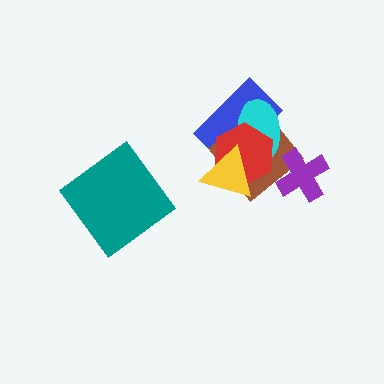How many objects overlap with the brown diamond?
5 objects overlap with the brown diamond.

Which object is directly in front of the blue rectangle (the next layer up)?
The brown diamond is directly in front of the blue rectangle.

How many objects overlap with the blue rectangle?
4 objects overlap with the blue rectangle.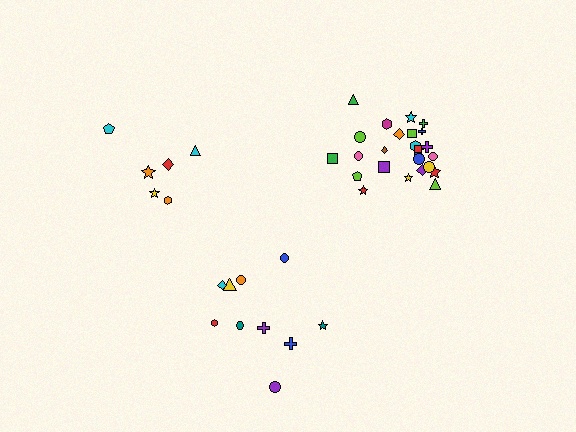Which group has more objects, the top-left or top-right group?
The top-right group.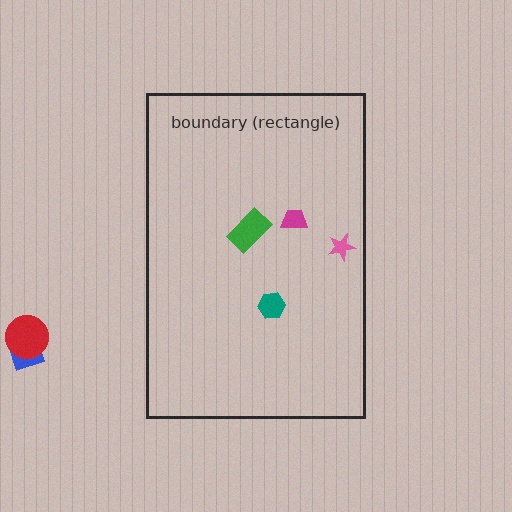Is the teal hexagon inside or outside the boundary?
Inside.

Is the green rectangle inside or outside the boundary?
Inside.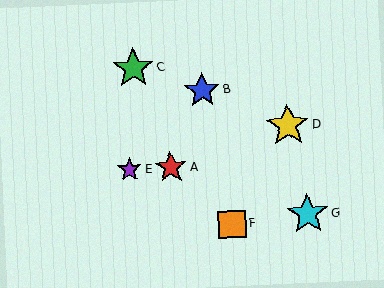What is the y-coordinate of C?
Object C is at y≈68.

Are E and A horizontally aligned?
Yes, both are at y≈170.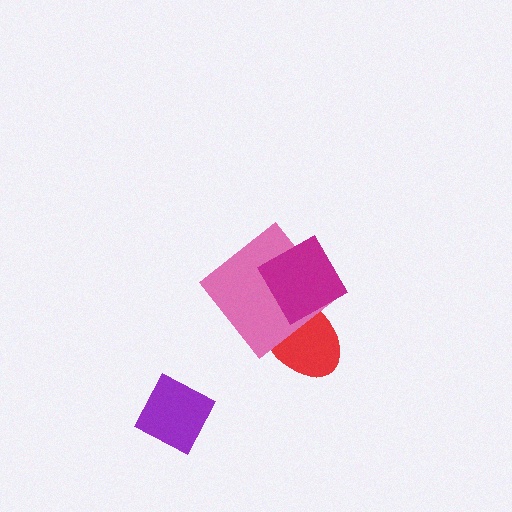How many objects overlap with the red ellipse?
2 objects overlap with the red ellipse.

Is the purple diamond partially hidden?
No, no other shape covers it.